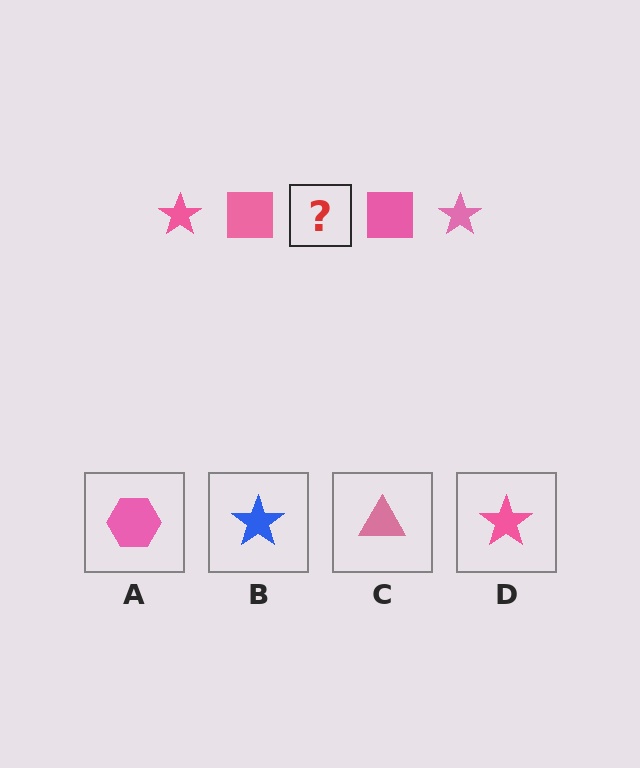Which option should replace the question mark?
Option D.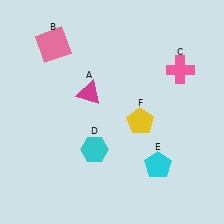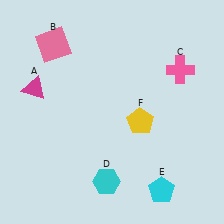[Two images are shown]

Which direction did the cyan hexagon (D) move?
The cyan hexagon (D) moved down.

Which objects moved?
The objects that moved are: the magenta triangle (A), the cyan hexagon (D), the cyan pentagon (E).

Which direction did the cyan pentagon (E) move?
The cyan pentagon (E) moved down.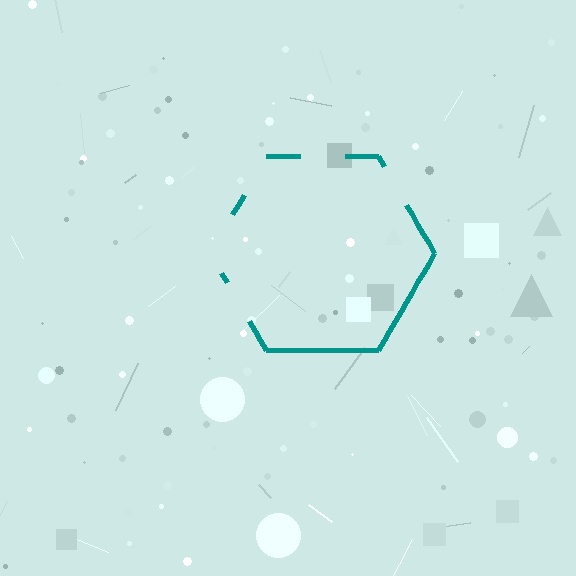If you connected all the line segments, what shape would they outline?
They would outline a hexagon.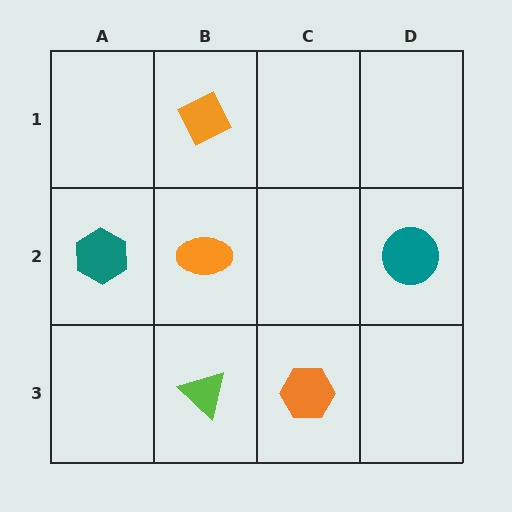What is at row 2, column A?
A teal hexagon.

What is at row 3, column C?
An orange hexagon.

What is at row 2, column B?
An orange ellipse.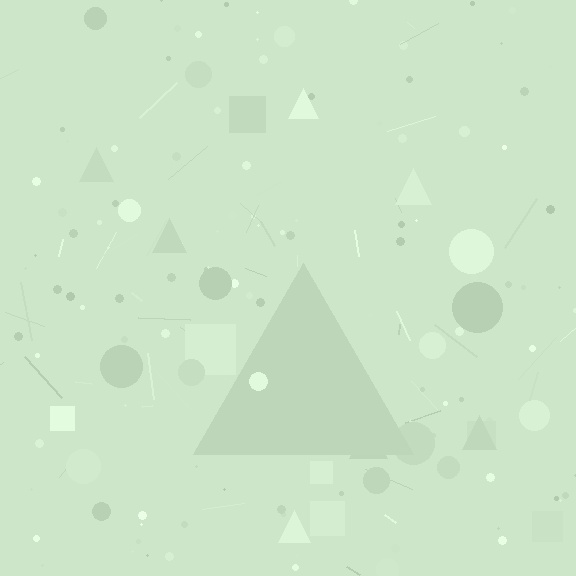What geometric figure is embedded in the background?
A triangle is embedded in the background.